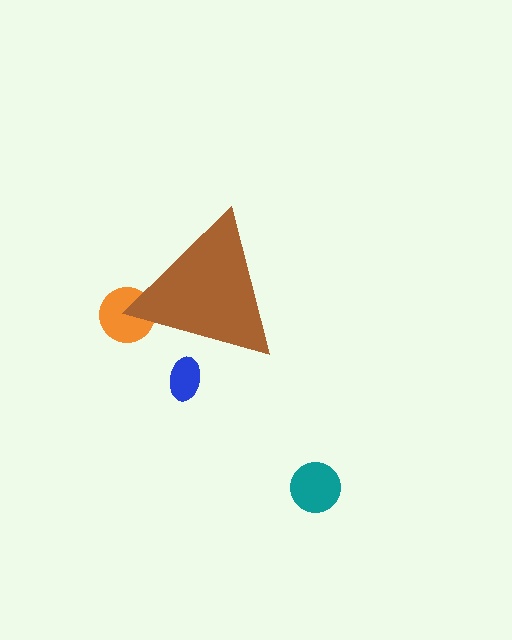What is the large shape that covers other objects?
A brown triangle.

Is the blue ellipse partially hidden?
Yes, the blue ellipse is partially hidden behind the brown triangle.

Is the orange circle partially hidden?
Yes, the orange circle is partially hidden behind the brown triangle.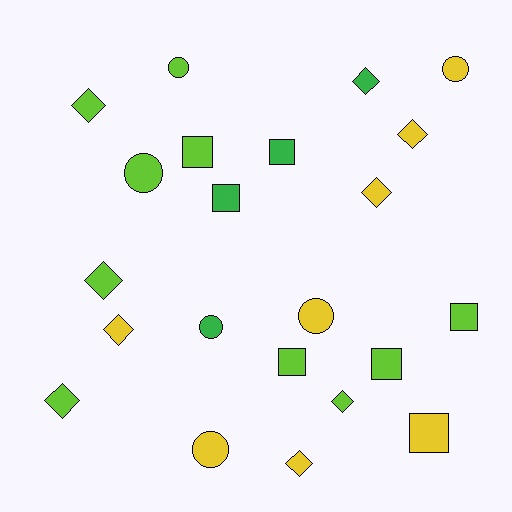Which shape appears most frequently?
Diamond, with 9 objects.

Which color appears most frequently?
Lime, with 10 objects.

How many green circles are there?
There is 1 green circle.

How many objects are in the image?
There are 22 objects.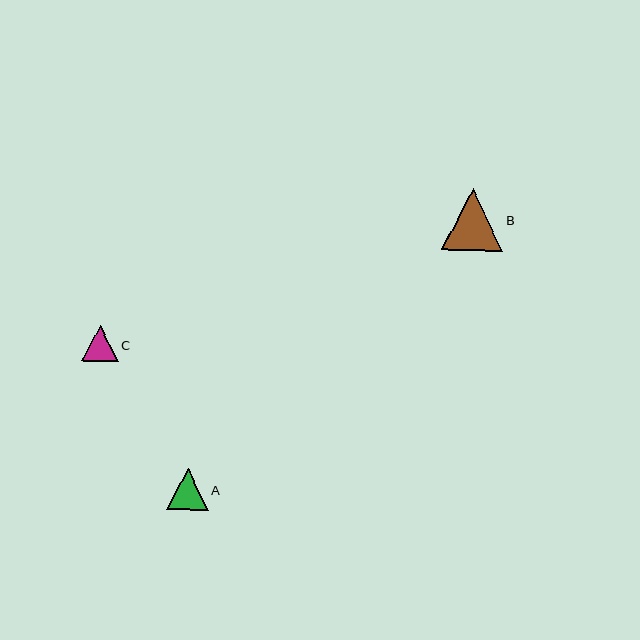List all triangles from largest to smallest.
From largest to smallest: B, A, C.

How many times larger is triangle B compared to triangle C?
Triangle B is approximately 1.7 times the size of triangle C.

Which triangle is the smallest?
Triangle C is the smallest with a size of approximately 36 pixels.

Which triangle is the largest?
Triangle B is the largest with a size of approximately 61 pixels.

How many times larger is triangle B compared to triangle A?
Triangle B is approximately 1.5 times the size of triangle A.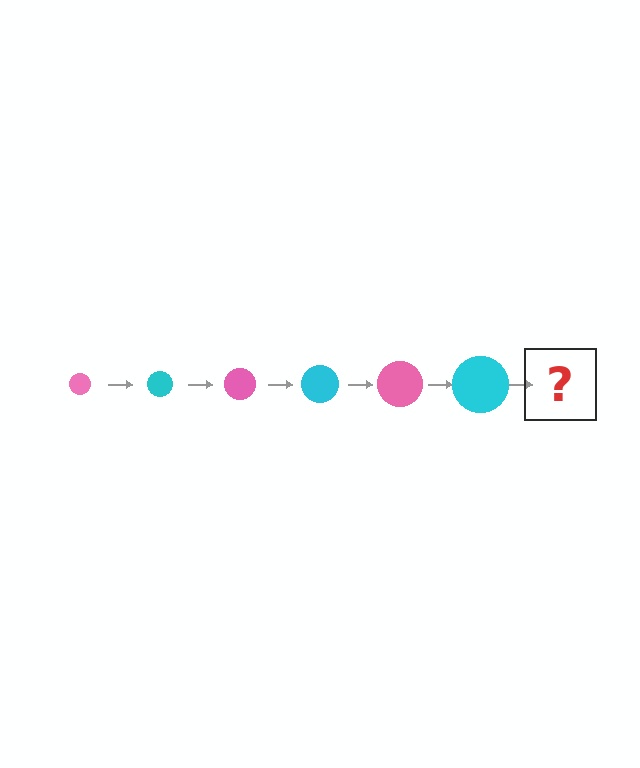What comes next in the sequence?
The next element should be a pink circle, larger than the previous one.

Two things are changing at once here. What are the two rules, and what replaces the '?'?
The two rules are that the circle grows larger each step and the color cycles through pink and cyan. The '?' should be a pink circle, larger than the previous one.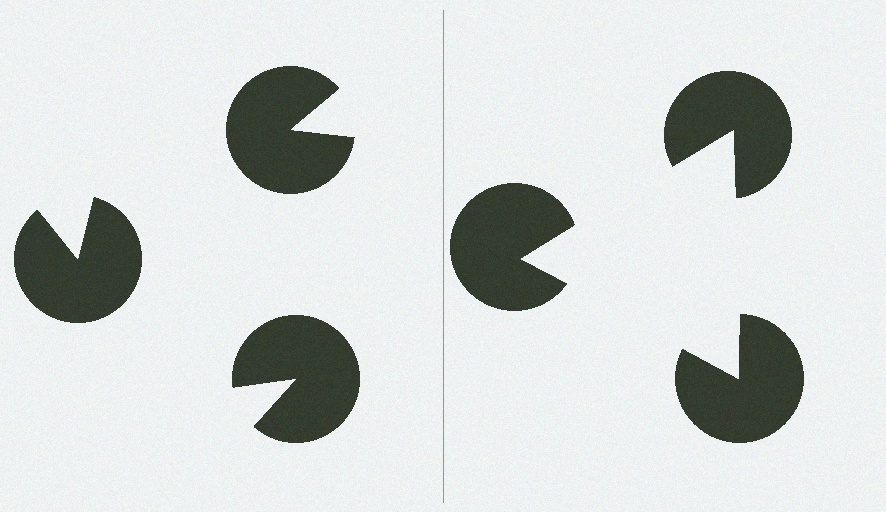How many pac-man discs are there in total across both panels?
6 — 3 on each side.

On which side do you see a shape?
An illusory triangle appears on the right side. On the left side the wedge cuts are rotated, so no coherent shape forms.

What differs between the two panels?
The pac-man discs are positioned identically on both sides; only the wedge orientations differ. On the right they align to a triangle; on the left they are misaligned.